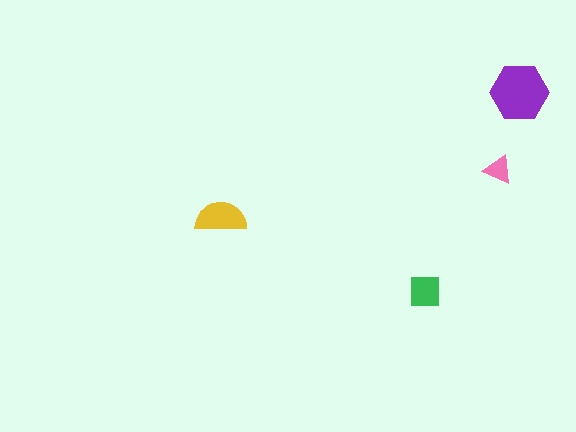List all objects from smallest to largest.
The pink triangle, the green square, the yellow semicircle, the purple hexagon.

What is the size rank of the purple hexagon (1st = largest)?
1st.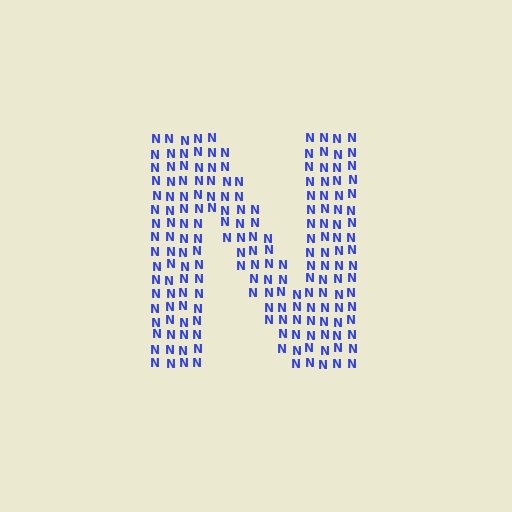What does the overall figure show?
The overall figure shows the letter N.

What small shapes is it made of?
It is made of small letter N's.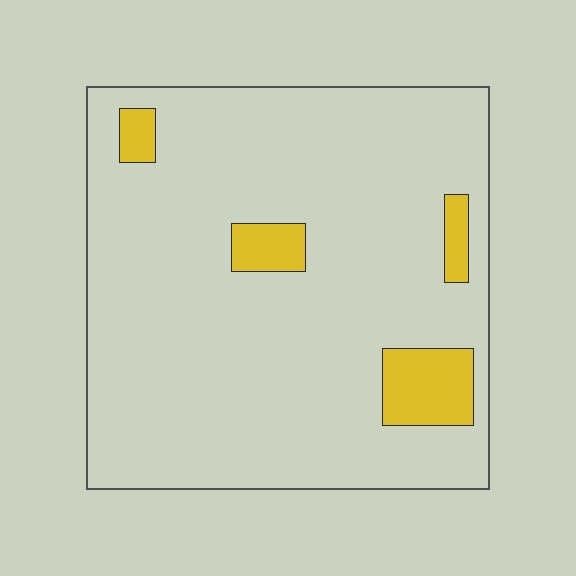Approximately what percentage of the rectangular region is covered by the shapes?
Approximately 10%.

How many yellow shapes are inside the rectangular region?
4.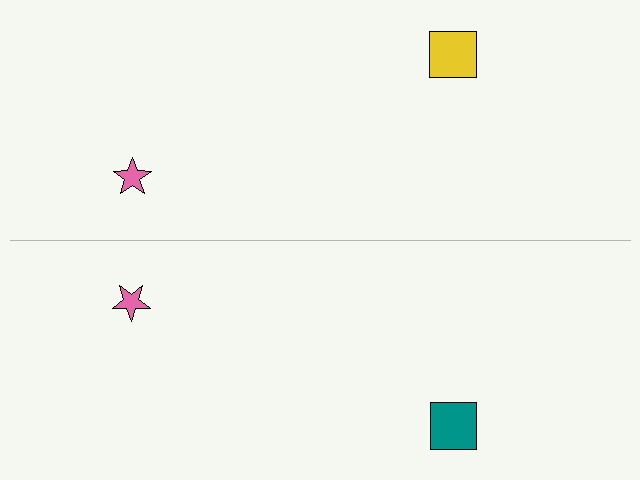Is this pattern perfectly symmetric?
No, the pattern is not perfectly symmetric. The teal square on the bottom side breaks the symmetry — its mirror counterpart is yellow.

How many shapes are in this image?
There are 4 shapes in this image.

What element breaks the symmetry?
The teal square on the bottom side breaks the symmetry — its mirror counterpart is yellow.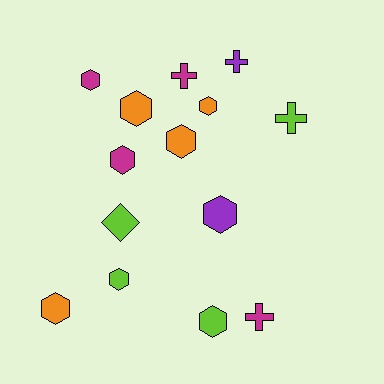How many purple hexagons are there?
There is 1 purple hexagon.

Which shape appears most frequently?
Hexagon, with 9 objects.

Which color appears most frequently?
Lime, with 4 objects.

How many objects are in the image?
There are 14 objects.